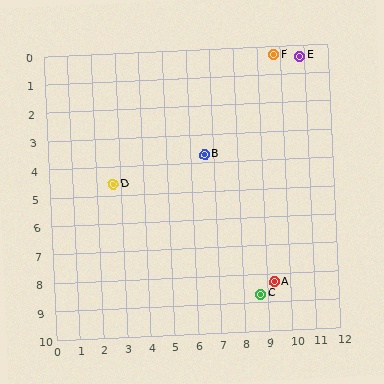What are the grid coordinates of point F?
Point F is at approximately (9.7, 0.3).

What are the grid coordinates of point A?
Point A is at approximately (9.3, 8.3).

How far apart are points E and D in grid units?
Points E and D are about 9.1 grid units apart.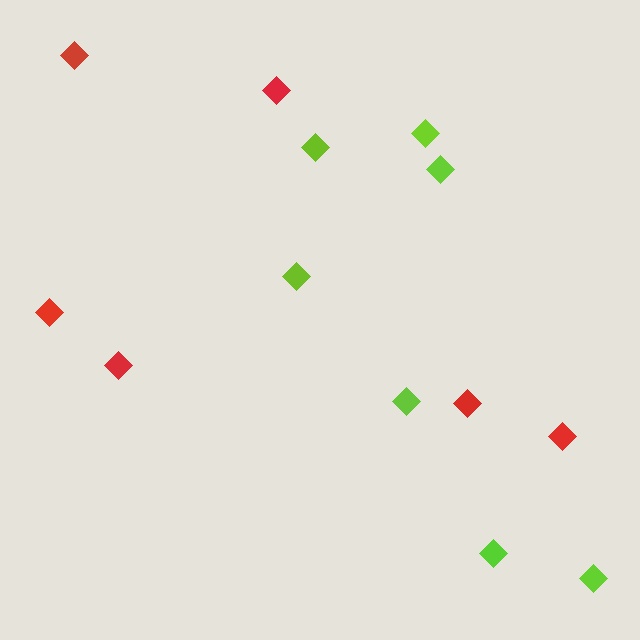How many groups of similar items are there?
There are 2 groups: one group of red diamonds (6) and one group of lime diamonds (7).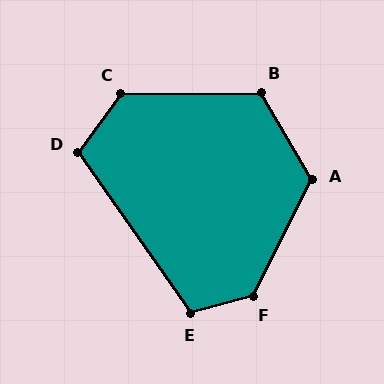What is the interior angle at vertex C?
Approximately 127 degrees (obtuse).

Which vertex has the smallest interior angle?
D, at approximately 108 degrees.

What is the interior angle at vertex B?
Approximately 120 degrees (obtuse).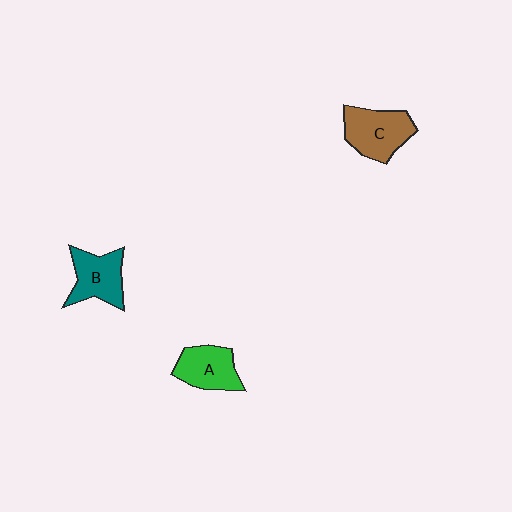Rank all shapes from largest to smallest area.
From largest to smallest: C (brown), B (teal), A (green).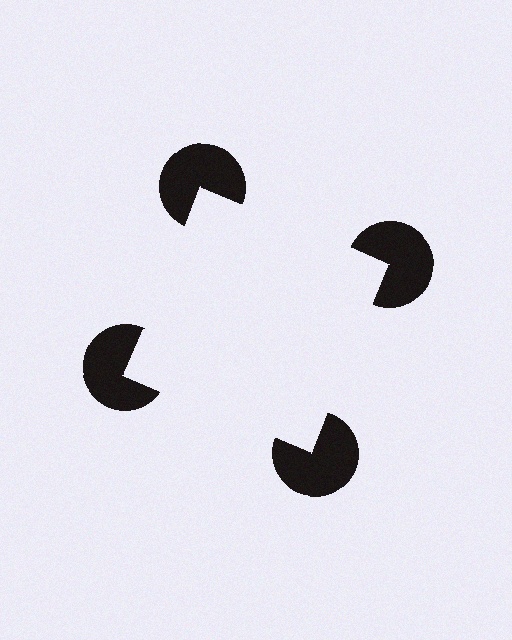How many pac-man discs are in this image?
There are 4 — one at each vertex of the illusory square.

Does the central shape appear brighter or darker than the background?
It typically appears slightly brighter than the background, even though no actual brightness change is drawn.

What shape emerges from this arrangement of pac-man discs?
An illusory square — its edges are inferred from the aligned wedge cuts in the pac-man discs, not physically drawn.